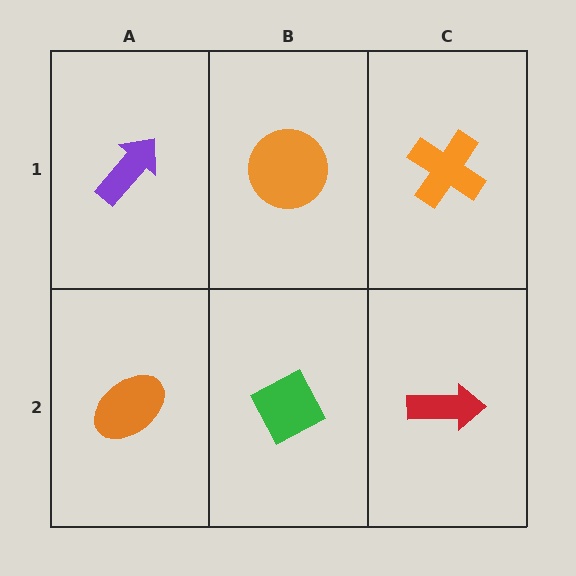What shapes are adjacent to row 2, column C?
An orange cross (row 1, column C), a green diamond (row 2, column B).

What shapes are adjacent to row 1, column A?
An orange ellipse (row 2, column A), an orange circle (row 1, column B).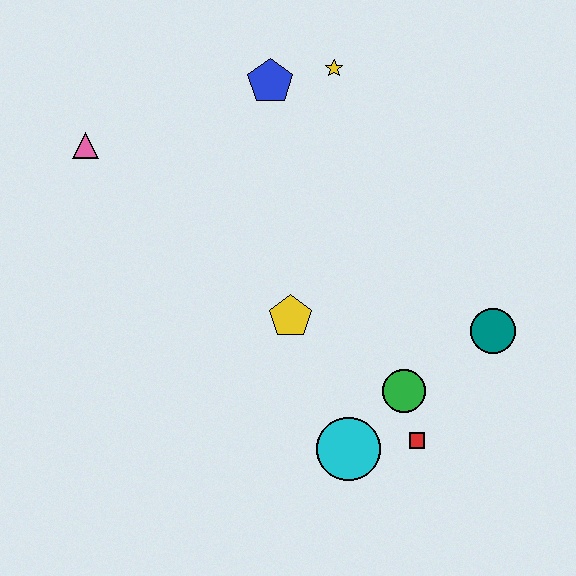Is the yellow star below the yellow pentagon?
No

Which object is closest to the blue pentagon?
The yellow star is closest to the blue pentagon.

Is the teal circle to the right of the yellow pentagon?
Yes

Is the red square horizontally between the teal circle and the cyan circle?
Yes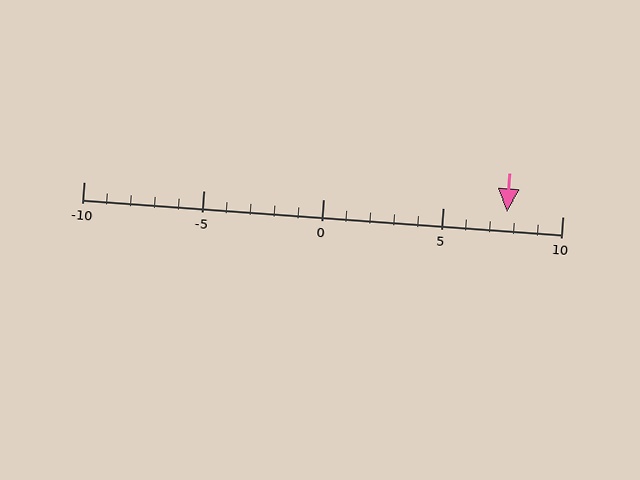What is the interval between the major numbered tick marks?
The major tick marks are spaced 5 units apart.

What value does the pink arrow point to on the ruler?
The pink arrow points to approximately 8.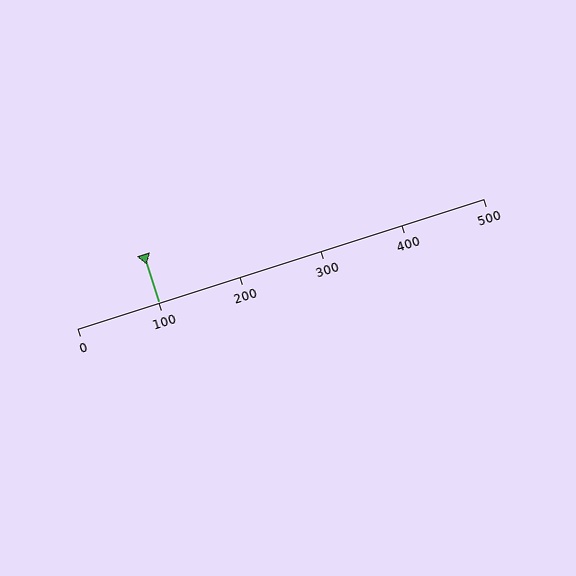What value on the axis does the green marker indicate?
The marker indicates approximately 100.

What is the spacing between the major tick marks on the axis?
The major ticks are spaced 100 apart.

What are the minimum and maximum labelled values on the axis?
The axis runs from 0 to 500.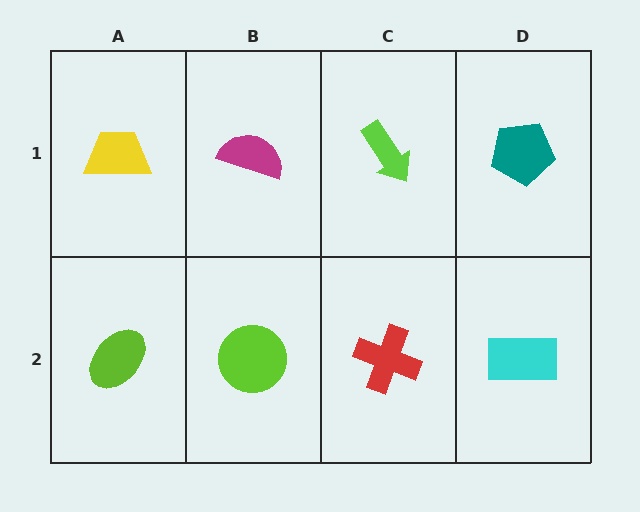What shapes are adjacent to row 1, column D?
A cyan rectangle (row 2, column D), a lime arrow (row 1, column C).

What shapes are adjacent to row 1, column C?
A red cross (row 2, column C), a magenta semicircle (row 1, column B), a teal pentagon (row 1, column D).